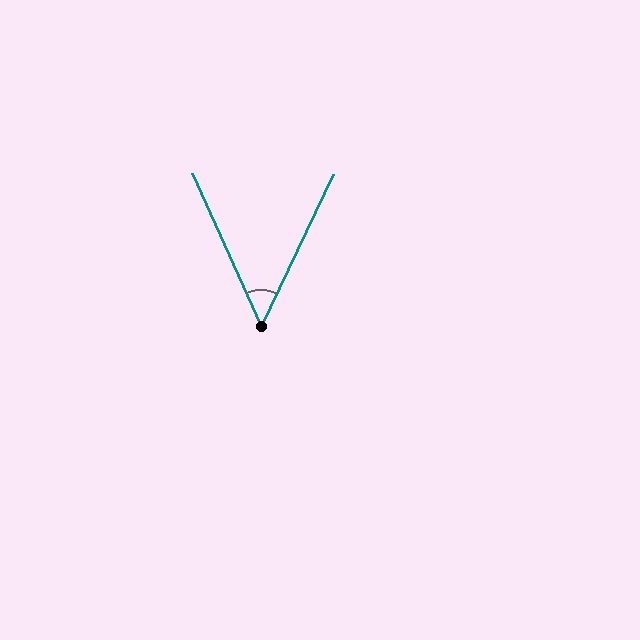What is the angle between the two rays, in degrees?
Approximately 50 degrees.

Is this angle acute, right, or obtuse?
It is acute.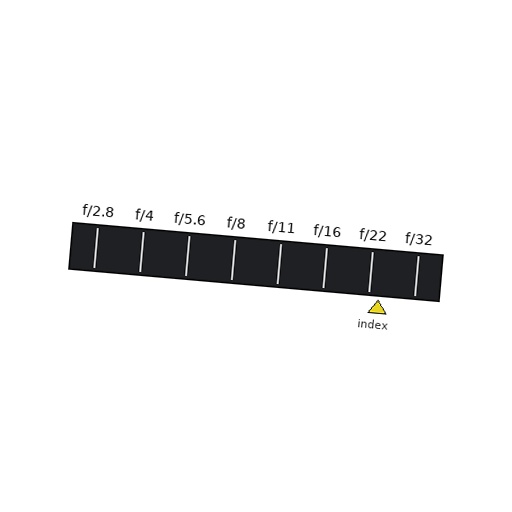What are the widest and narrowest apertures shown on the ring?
The widest aperture shown is f/2.8 and the narrowest is f/32.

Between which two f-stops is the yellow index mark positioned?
The index mark is between f/22 and f/32.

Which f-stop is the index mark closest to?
The index mark is closest to f/22.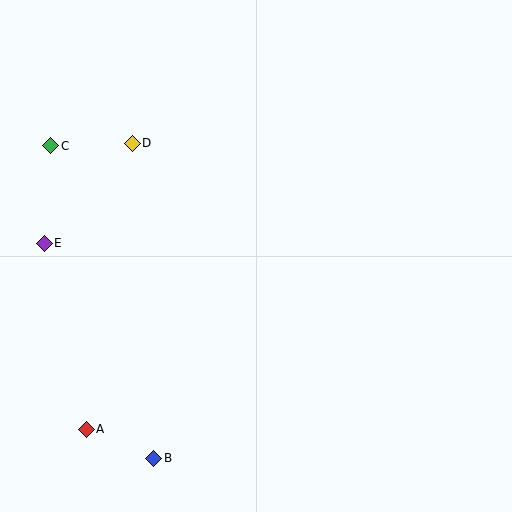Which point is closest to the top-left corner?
Point C is closest to the top-left corner.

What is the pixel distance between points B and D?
The distance between B and D is 316 pixels.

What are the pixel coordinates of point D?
Point D is at (132, 143).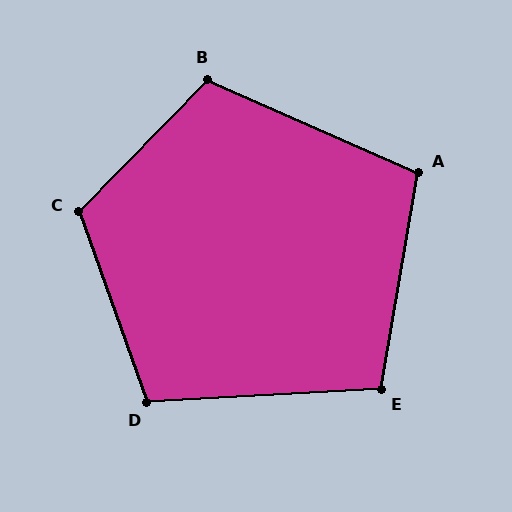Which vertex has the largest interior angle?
C, at approximately 116 degrees.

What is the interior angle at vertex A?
Approximately 104 degrees (obtuse).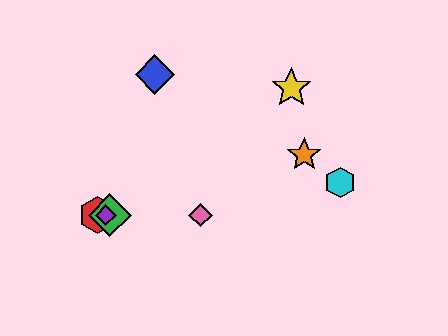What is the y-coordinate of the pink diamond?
The pink diamond is at y≈215.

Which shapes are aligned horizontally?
The red hexagon, the green diamond, the purple diamond, the pink diamond are aligned horizontally.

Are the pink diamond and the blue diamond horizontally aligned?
No, the pink diamond is at y≈215 and the blue diamond is at y≈75.